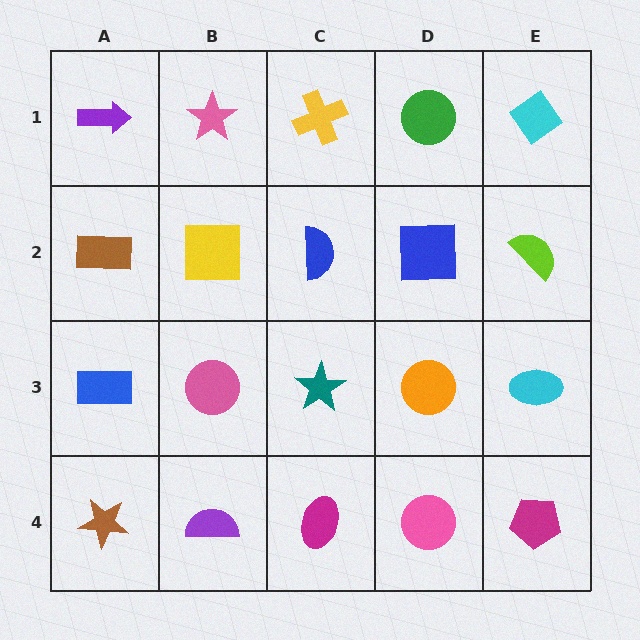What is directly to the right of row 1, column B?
A yellow cross.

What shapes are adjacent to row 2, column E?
A cyan diamond (row 1, column E), a cyan ellipse (row 3, column E), a blue square (row 2, column D).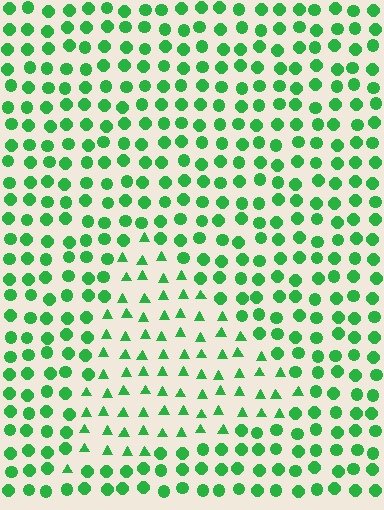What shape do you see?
I see a triangle.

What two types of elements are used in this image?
The image uses triangles inside the triangle region and circles outside it.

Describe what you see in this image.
The image is filled with small green elements arranged in a uniform grid. A triangle-shaped region contains triangles, while the surrounding area contains circles. The boundary is defined purely by the change in element shape.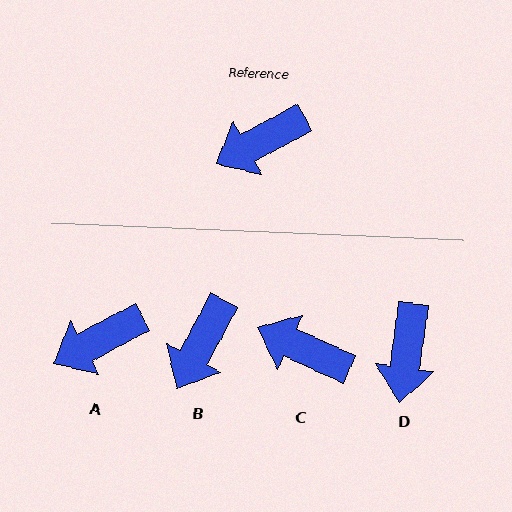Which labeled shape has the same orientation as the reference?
A.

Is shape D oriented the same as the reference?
No, it is off by about 54 degrees.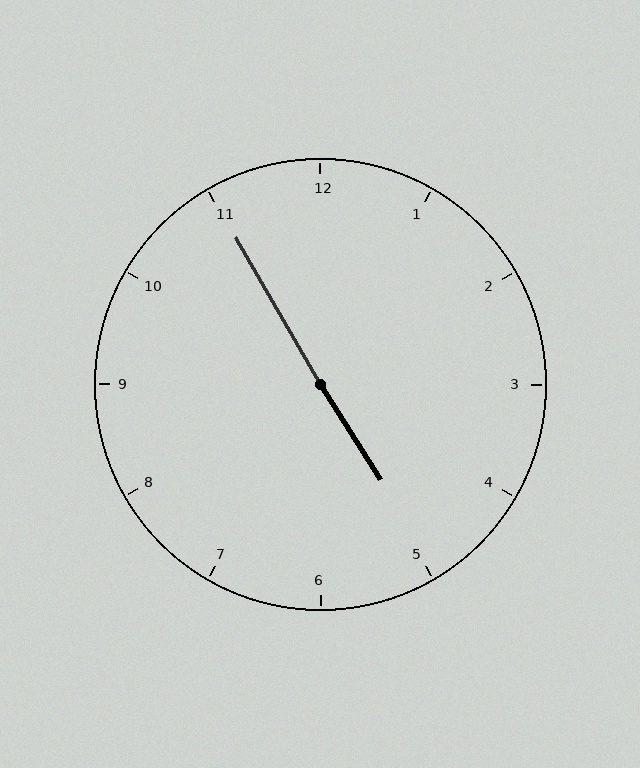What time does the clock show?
4:55.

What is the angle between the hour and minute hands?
Approximately 178 degrees.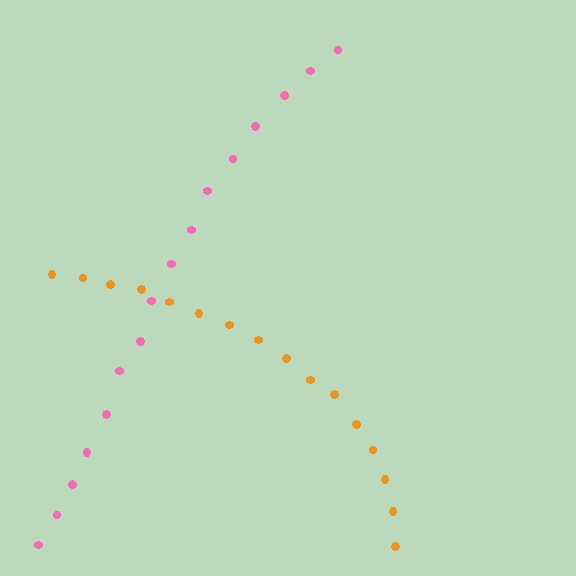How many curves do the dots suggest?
There are 2 distinct paths.